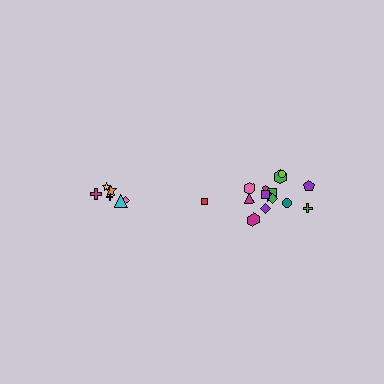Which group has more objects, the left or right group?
The right group.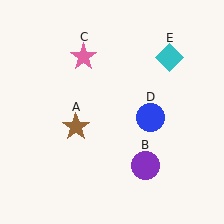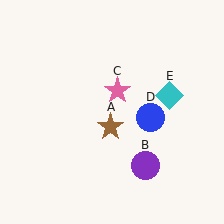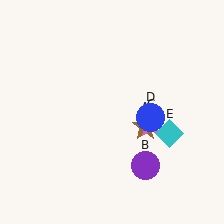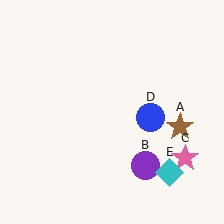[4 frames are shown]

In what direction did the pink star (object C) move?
The pink star (object C) moved down and to the right.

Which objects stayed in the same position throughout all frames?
Purple circle (object B) and blue circle (object D) remained stationary.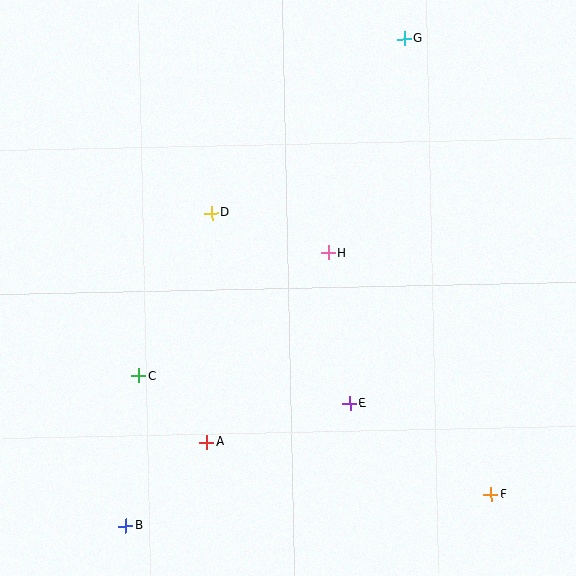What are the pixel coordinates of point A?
Point A is at (207, 442).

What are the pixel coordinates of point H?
Point H is at (328, 253).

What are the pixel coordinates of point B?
Point B is at (126, 526).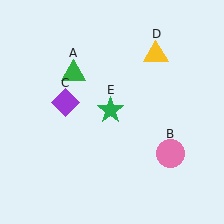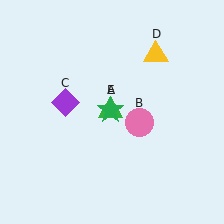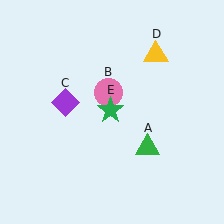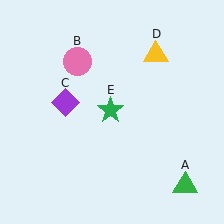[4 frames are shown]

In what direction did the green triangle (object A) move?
The green triangle (object A) moved down and to the right.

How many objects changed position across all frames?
2 objects changed position: green triangle (object A), pink circle (object B).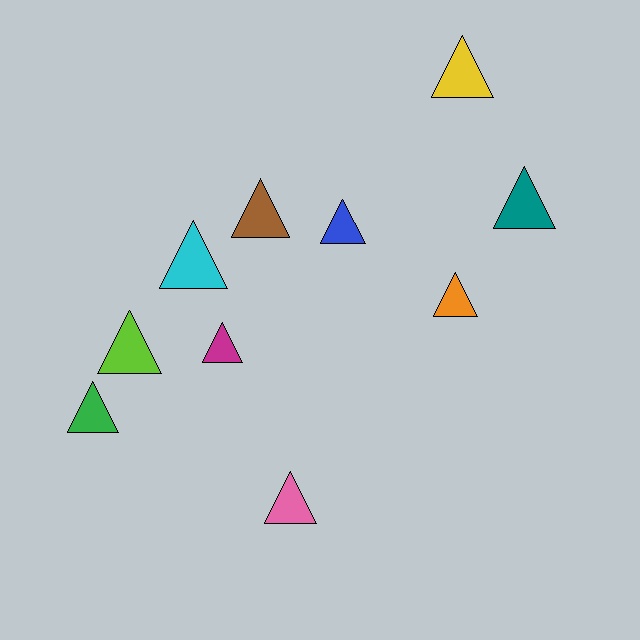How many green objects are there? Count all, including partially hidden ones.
There is 1 green object.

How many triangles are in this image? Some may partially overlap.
There are 10 triangles.